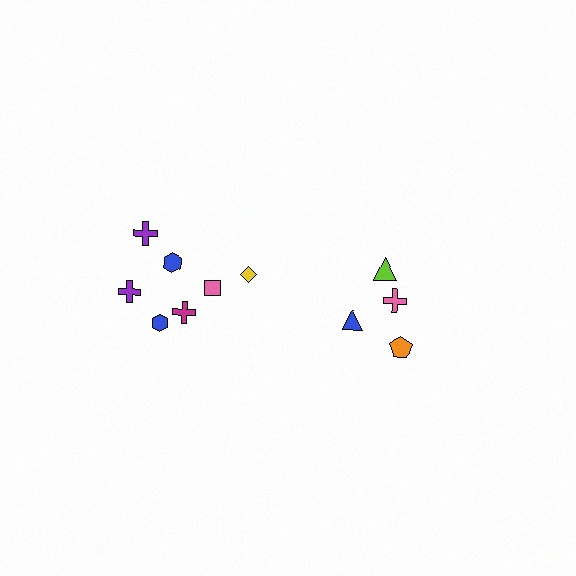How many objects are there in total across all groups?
There are 11 objects.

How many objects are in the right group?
There are 4 objects.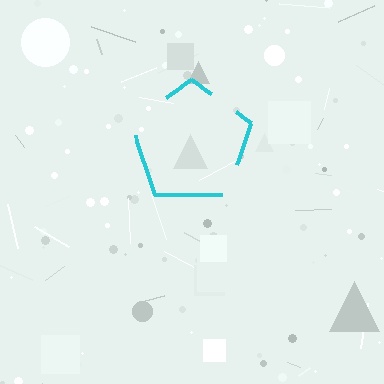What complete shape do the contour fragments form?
The contour fragments form a pentagon.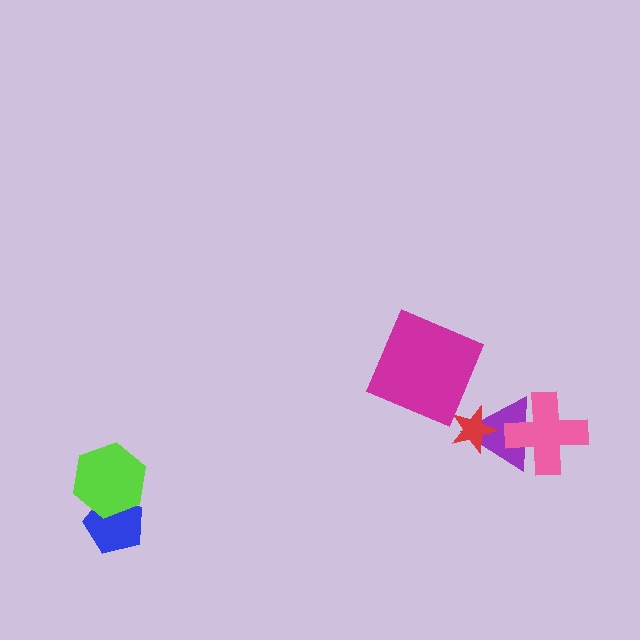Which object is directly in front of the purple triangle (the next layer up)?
The red star is directly in front of the purple triangle.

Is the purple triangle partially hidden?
Yes, it is partially covered by another shape.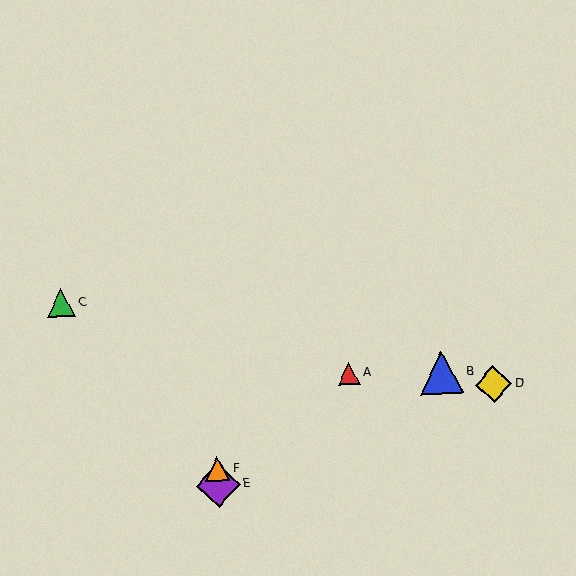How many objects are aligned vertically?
2 objects (E, F) are aligned vertically.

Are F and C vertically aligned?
No, F is at x≈217 and C is at x≈61.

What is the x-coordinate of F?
Object F is at x≈217.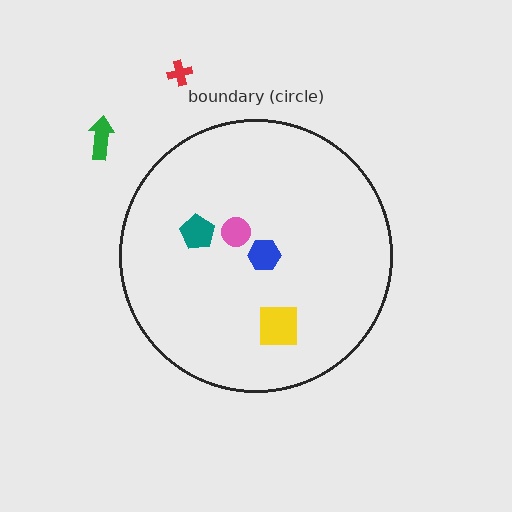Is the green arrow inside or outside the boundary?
Outside.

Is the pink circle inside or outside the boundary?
Inside.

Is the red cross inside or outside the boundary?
Outside.